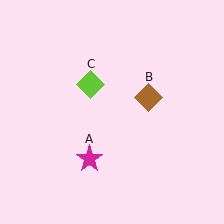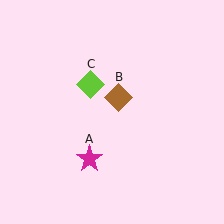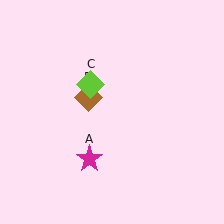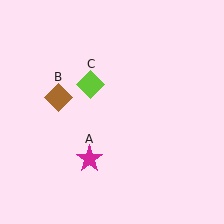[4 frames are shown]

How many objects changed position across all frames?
1 object changed position: brown diamond (object B).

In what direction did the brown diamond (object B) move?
The brown diamond (object B) moved left.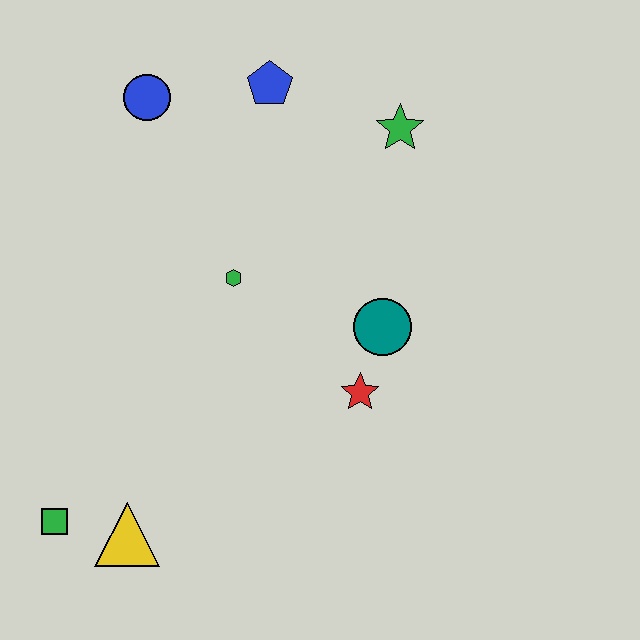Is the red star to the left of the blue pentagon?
No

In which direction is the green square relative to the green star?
The green square is below the green star.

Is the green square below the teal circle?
Yes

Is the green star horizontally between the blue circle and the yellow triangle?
No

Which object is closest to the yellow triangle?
The green square is closest to the yellow triangle.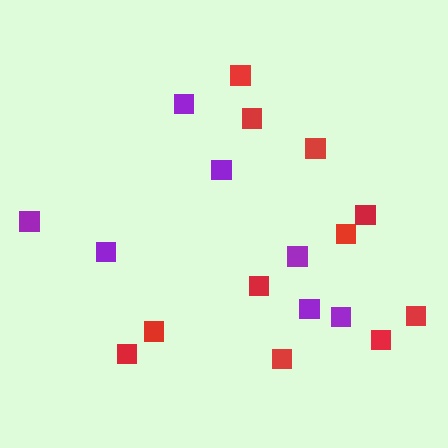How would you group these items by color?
There are 2 groups: one group of purple squares (7) and one group of red squares (11).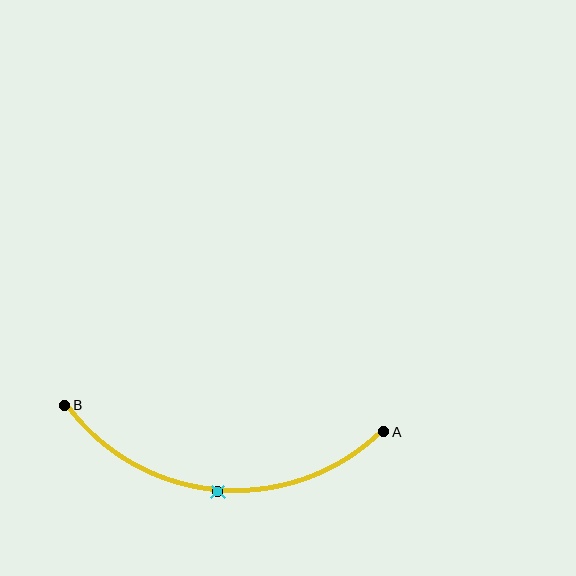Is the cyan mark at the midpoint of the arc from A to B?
Yes. The cyan mark lies on the arc at equal arc-length from both A and B — it is the arc midpoint.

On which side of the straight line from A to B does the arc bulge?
The arc bulges below the straight line connecting A and B.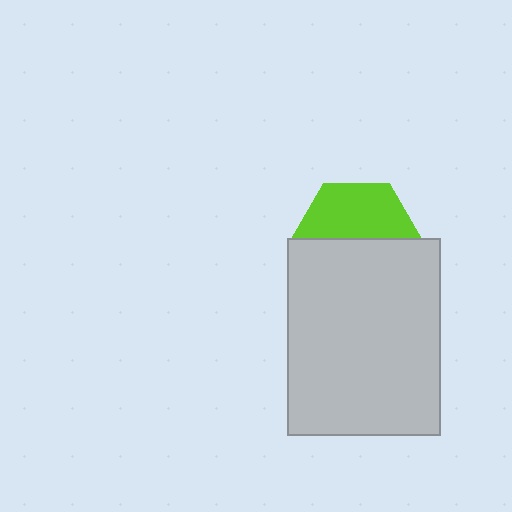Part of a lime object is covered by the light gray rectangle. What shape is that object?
It is a hexagon.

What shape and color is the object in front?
The object in front is a light gray rectangle.